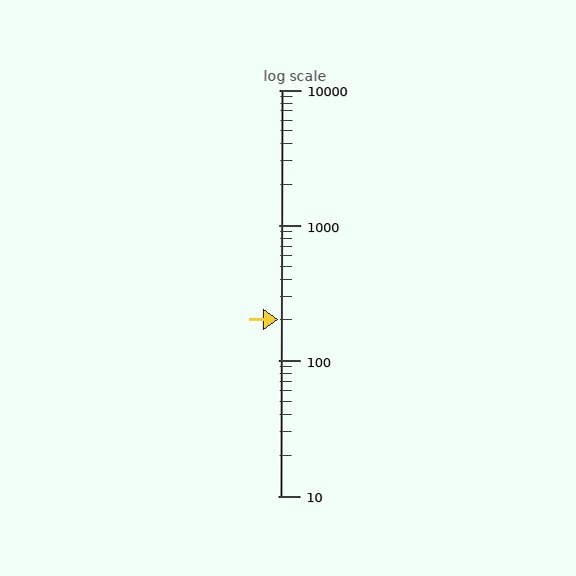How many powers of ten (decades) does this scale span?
The scale spans 3 decades, from 10 to 10000.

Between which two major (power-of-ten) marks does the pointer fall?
The pointer is between 100 and 1000.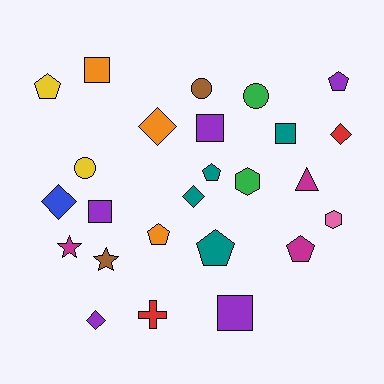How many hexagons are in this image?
There are 2 hexagons.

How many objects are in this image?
There are 25 objects.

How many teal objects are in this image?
There are 4 teal objects.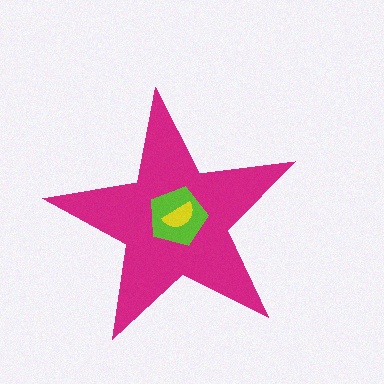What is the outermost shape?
The magenta star.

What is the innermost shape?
The yellow semicircle.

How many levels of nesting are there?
3.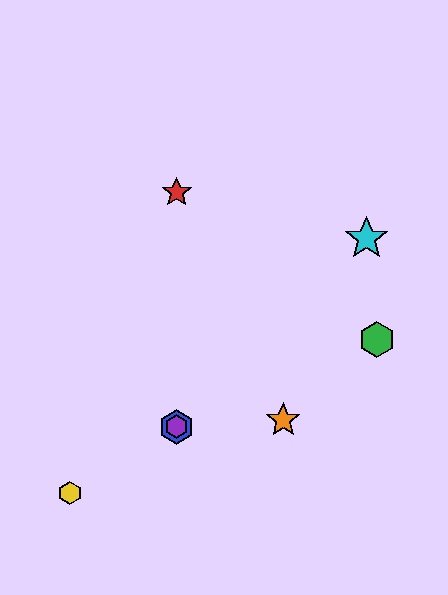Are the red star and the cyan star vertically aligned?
No, the red star is at x≈177 and the cyan star is at x≈366.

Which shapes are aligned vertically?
The red star, the blue hexagon, the purple hexagon are aligned vertically.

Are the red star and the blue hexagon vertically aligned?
Yes, both are at x≈177.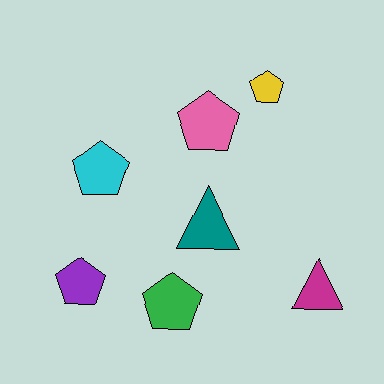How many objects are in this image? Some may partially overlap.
There are 7 objects.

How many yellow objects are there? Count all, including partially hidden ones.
There is 1 yellow object.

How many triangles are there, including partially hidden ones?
There are 2 triangles.